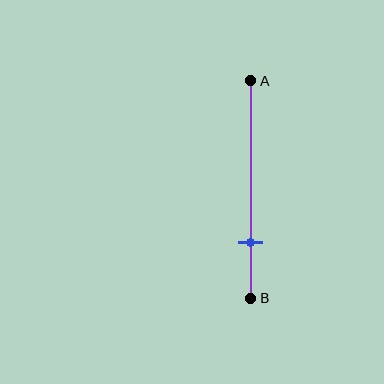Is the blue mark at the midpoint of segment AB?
No, the mark is at about 75% from A, not at the 50% midpoint.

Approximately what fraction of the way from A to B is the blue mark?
The blue mark is approximately 75% of the way from A to B.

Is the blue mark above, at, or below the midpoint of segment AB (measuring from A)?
The blue mark is below the midpoint of segment AB.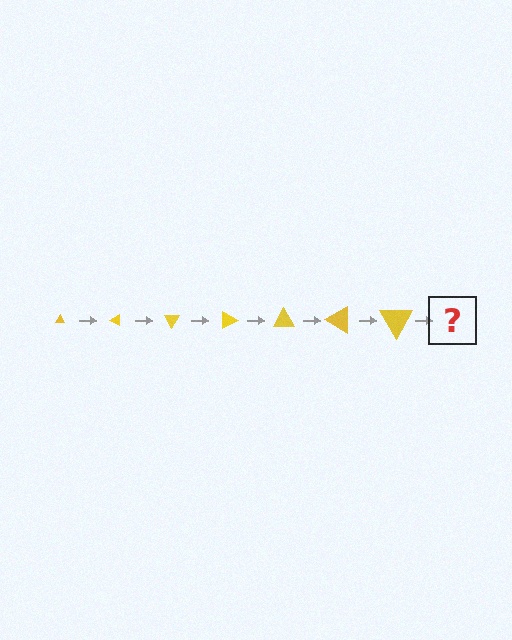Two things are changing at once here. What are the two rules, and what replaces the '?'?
The two rules are that the triangle grows larger each step and it rotates 30 degrees each step. The '?' should be a triangle, larger than the previous one and rotated 210 degrees from the start.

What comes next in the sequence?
The next element should be a triangle, larger than the previous one and rotated 210 degrees from the start.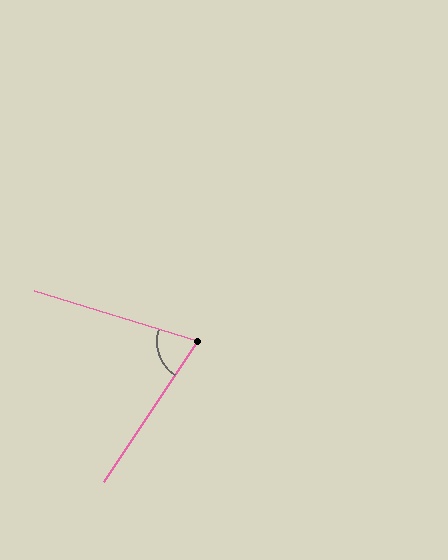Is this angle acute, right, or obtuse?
It is acute.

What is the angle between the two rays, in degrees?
Approximately 73 degrees.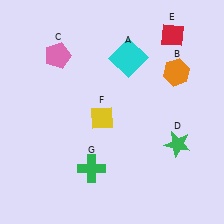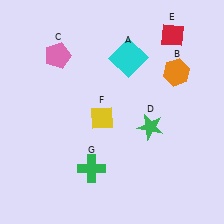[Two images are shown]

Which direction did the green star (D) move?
The green star (D) moved left.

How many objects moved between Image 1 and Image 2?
1 object moved between the two images.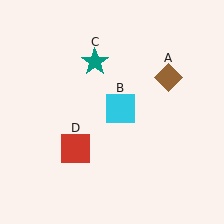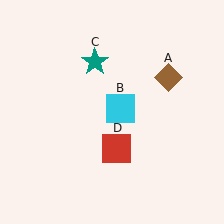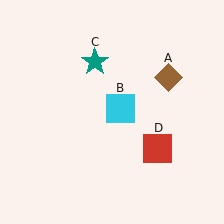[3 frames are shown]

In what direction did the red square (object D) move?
The red square (object D) moved right.